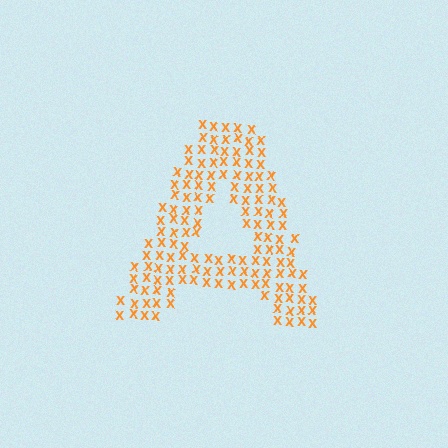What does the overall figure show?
The overall figure shows the letter A.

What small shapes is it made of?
It is made of small letter X's.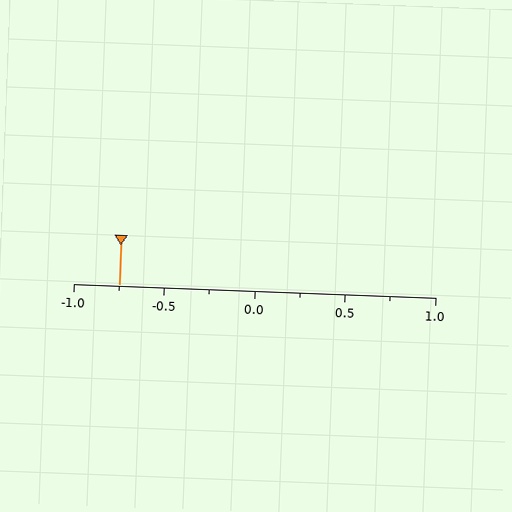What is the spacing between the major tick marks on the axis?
The major ticks are spaced 0.5 apart.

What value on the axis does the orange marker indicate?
The marker indicates approximately -0.75.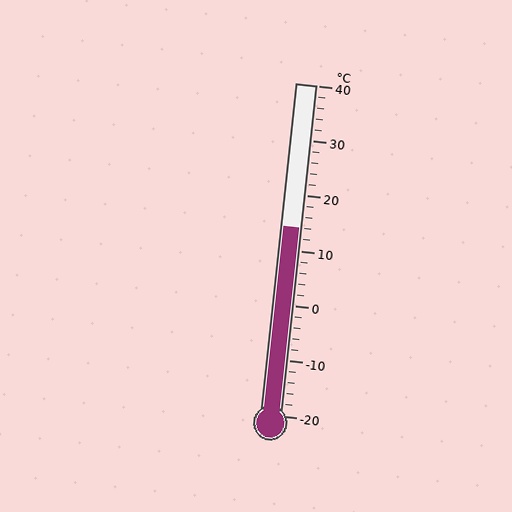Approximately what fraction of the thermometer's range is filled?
The thermometer is filled to approximately 55% of its range.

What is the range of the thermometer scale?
The thermometer scale ranges from -20°C to 40°C.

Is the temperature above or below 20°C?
The temperature is below 20°C.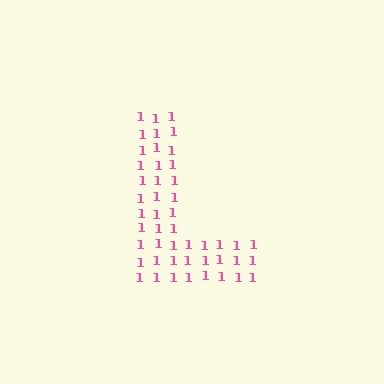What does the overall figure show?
The overall figure shows the letter L.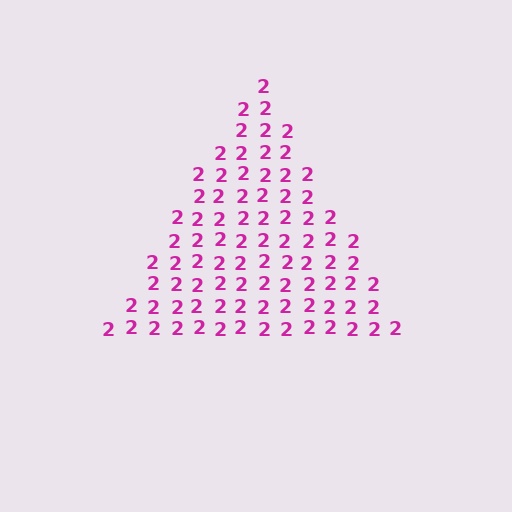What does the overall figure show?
The overall figure shows a triangle.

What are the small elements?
The small elements are digit 2's.